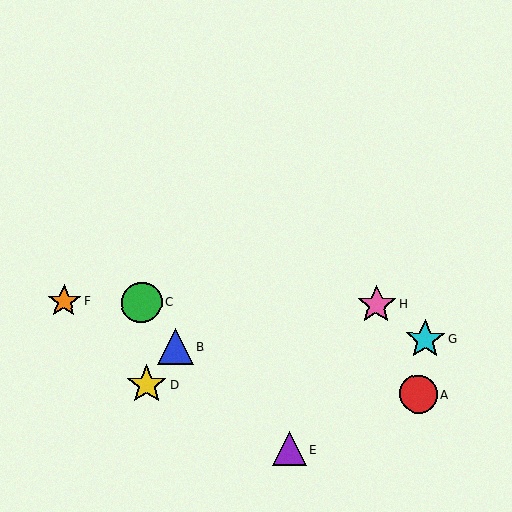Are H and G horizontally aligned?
No, H is at y≈305 and G is at y≈339.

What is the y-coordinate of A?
Object A is at y≈394.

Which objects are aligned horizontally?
Objects C, F, H are aligned horizontally.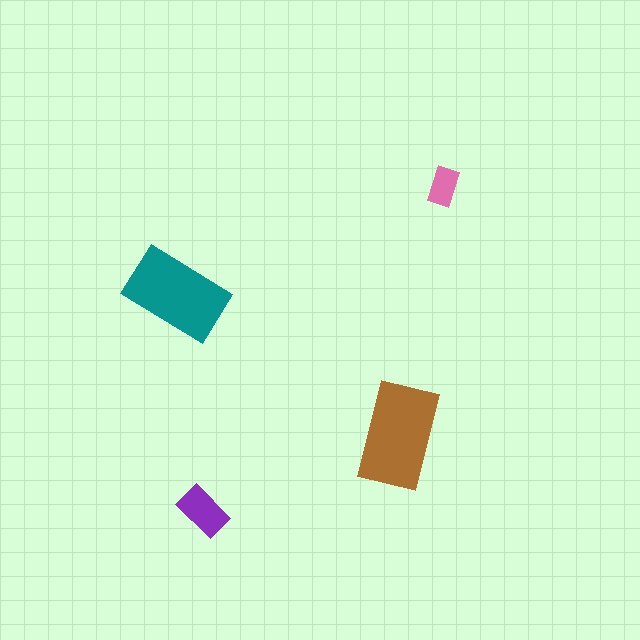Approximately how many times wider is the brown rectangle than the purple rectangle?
About 2 times wider.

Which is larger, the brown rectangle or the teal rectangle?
The brown one.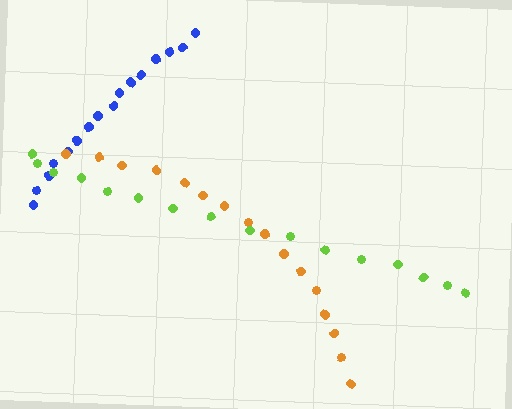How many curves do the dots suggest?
There are 3 distinct paths.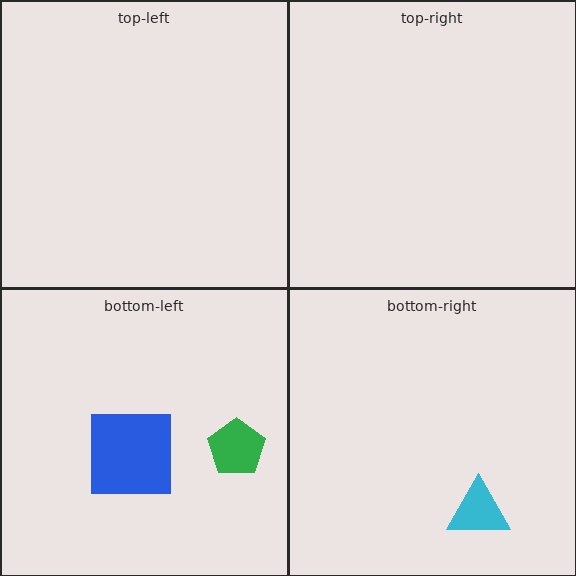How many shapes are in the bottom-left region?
2.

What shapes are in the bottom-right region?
The cyan triangle.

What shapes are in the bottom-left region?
The green pentagon, the blue square.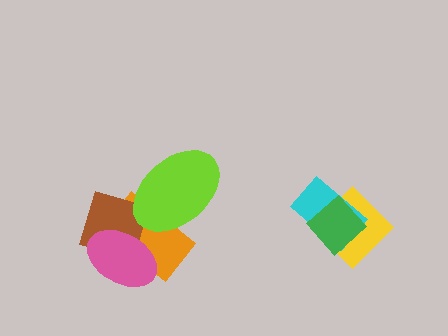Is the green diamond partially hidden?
No, no other shape covers it.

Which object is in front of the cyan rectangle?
The green diamond is in front of the cyan rectangle.